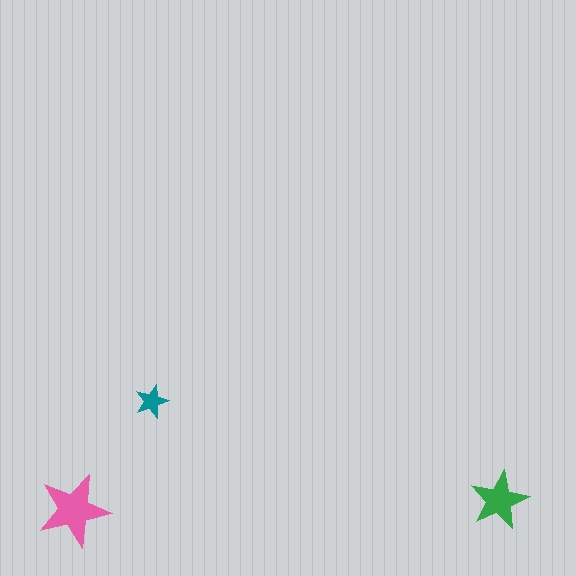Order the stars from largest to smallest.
the pink one, the green one, the teal one.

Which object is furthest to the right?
The green star is rightmost.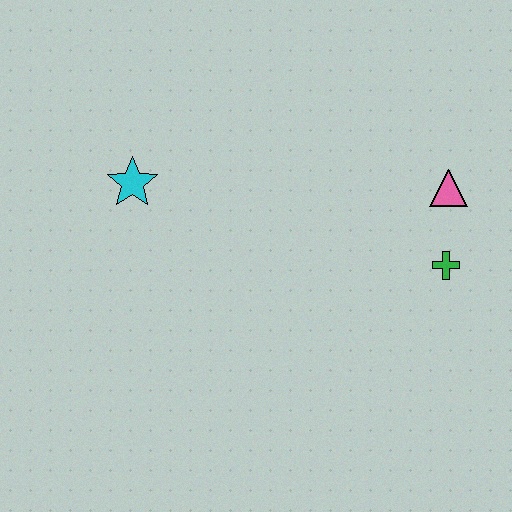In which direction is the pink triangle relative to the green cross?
The pink triangle is above the green cross.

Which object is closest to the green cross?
The pink triangle is closest to the green cross.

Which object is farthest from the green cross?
The cyan star is farthest from the green cross.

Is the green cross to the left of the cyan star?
No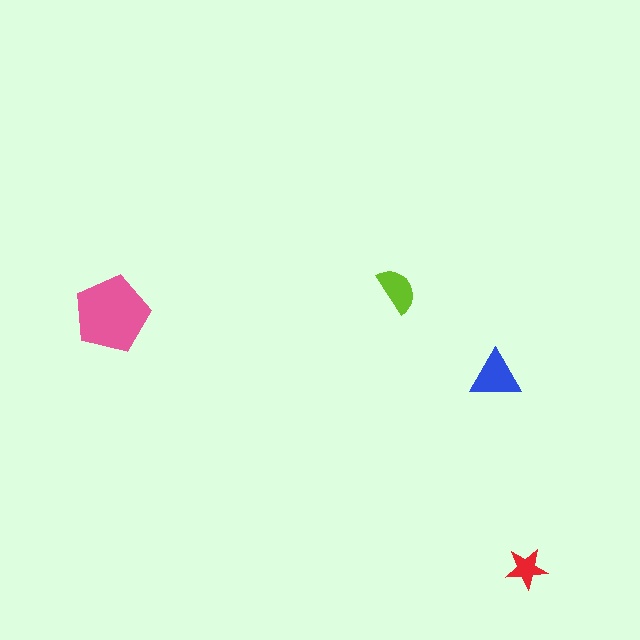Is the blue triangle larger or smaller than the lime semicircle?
Larger.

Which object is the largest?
The pink pentagon.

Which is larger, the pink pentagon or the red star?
The pink pentagon.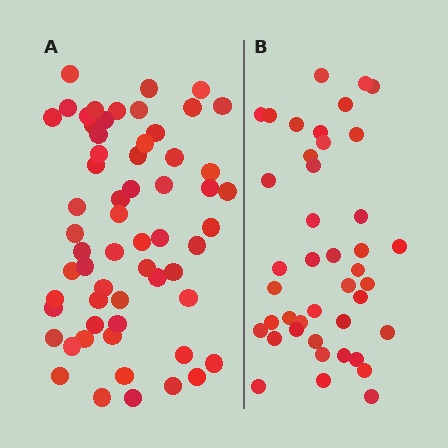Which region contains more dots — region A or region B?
Region A (the left region) has more dots.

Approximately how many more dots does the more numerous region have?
Region A has approximately 20 more dots than region B.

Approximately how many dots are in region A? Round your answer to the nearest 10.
About 60 dots.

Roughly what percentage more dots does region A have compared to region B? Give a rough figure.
About 45% more.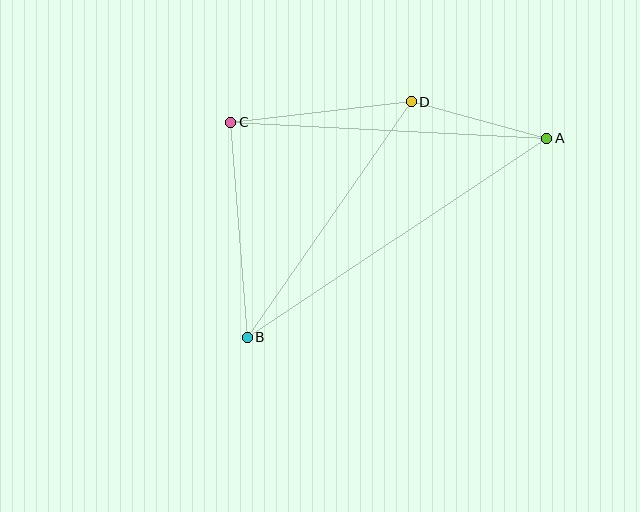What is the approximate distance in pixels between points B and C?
The distance between B and C is approximately 216 pixels.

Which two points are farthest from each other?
Points A and B are farthest from each other.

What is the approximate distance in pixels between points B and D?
The distance between B and D is approximately 287 pixels.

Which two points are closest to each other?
Points A and D are closest to each other.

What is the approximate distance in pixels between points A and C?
The distance between A and C is approximately 316 pixels.